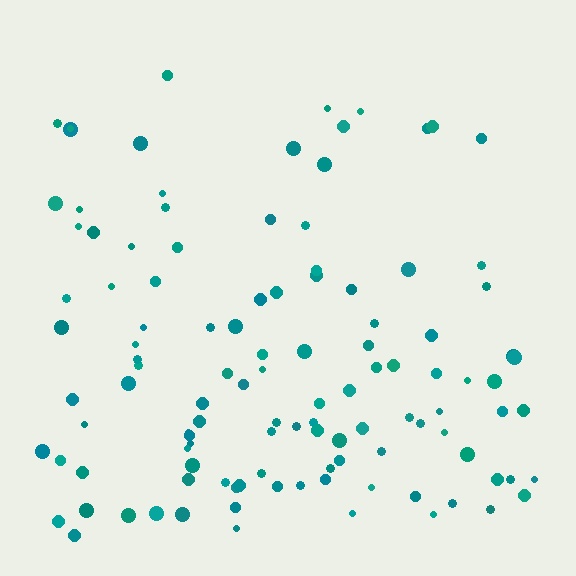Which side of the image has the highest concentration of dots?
The bottom.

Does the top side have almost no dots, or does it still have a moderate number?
Still a moderate number, just noticeably fewer than the bottom.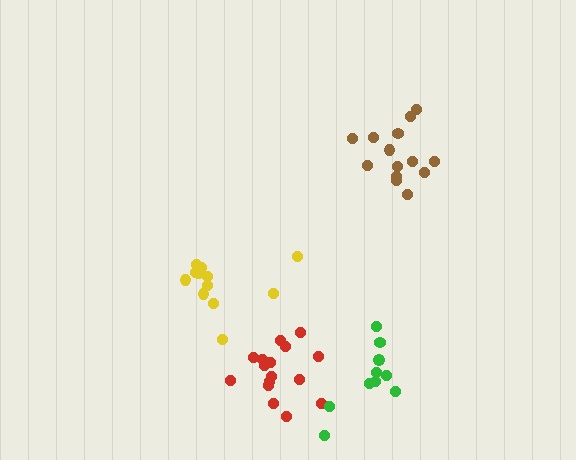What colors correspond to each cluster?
The clusters are colored: red, brown, yellow, green.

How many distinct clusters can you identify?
There are 4 distinct clusters.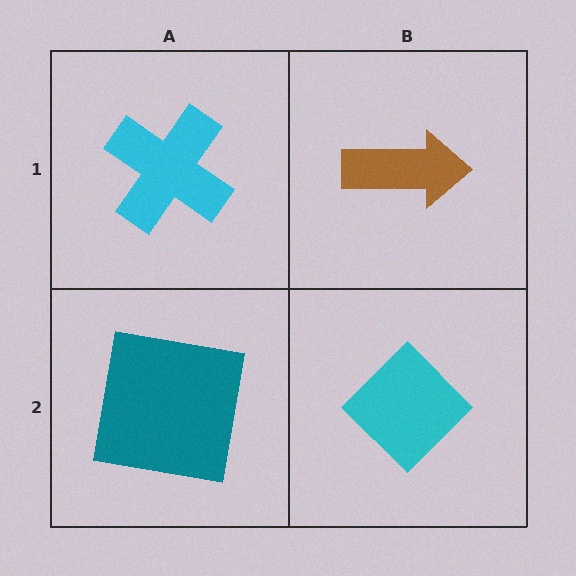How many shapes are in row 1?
2 shapes.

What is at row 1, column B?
A brown arrow.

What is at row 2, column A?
A teal square.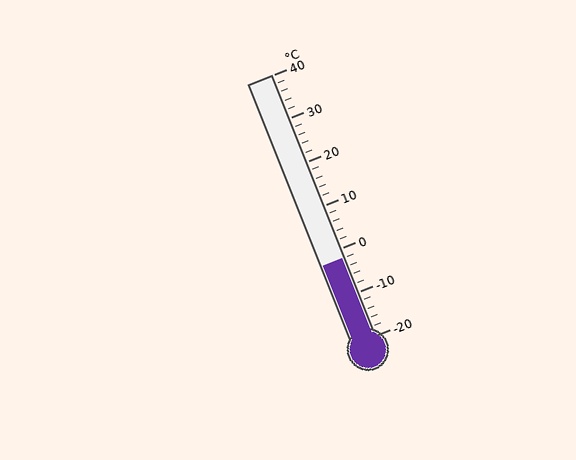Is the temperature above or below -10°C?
The temperature is above -10°C.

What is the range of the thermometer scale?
The thermometer scale ranges from -20°C to 40°C.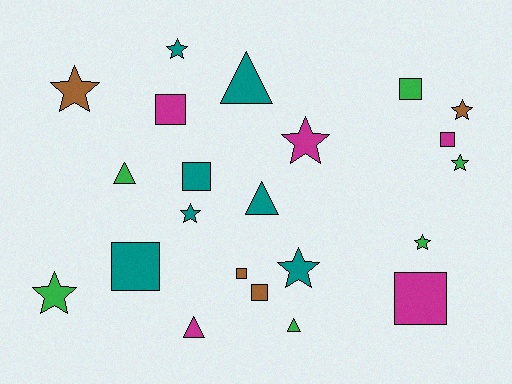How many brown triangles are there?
There are no brown triangles.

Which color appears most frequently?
Teal, with 7 objects.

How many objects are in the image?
There are 22 objects.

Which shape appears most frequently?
Star, with 9 objects.